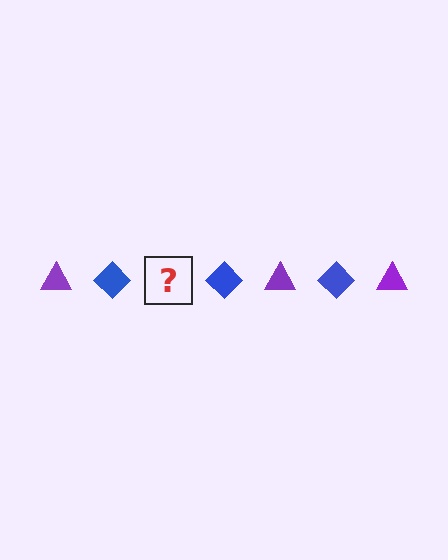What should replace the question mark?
The question mark should be replaced with a purple triangle.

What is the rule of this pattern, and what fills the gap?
The rule is that the pattern alternates between purple triangle and blue diamond. The gap should be filled with a purple triangle.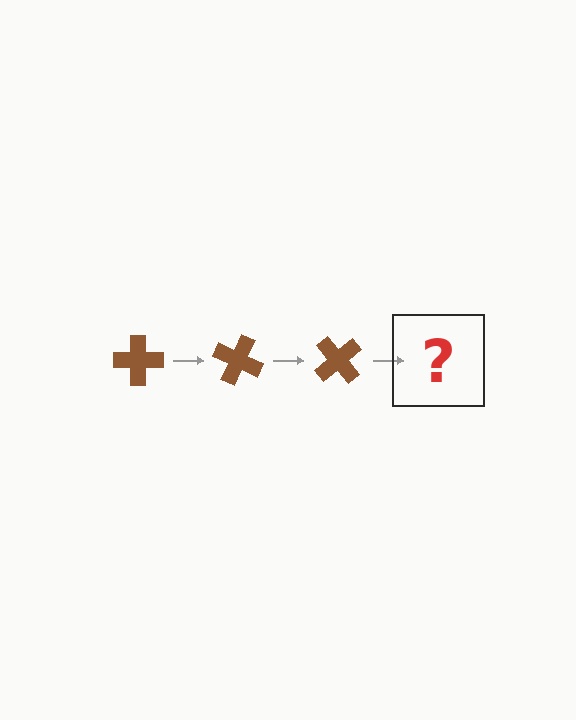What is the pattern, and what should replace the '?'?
The pattern is that the cross rotates 25 degrees each step. The '?' should be a brown cross rotated 75 degrees.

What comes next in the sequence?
The next element should be a brown cross rotated 75 degrees.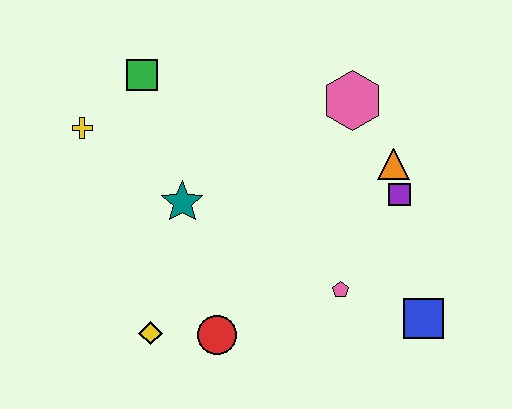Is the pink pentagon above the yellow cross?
No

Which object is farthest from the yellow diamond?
The pink hexagon is farthest from the yellow diamond.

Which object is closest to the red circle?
The yellow diamond is closest to the red circle.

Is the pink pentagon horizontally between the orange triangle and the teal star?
Yes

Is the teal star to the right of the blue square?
No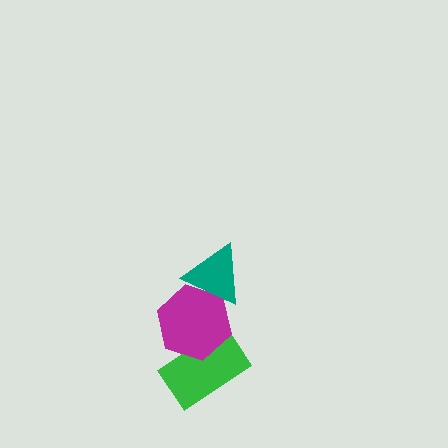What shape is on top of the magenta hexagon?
The teal triangle is on top of the magenta hexagon.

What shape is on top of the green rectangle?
The magenta hexagon is on top of the green rectangle.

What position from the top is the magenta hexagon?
The magenta hexagon is 2nd from the top.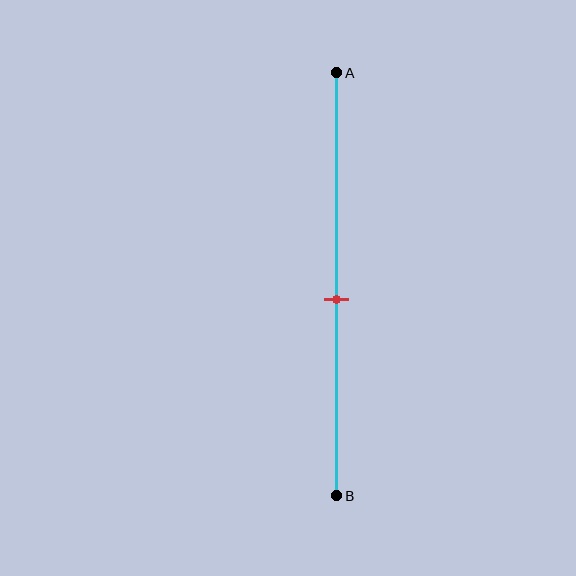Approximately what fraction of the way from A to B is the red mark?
The red mark is approximately 55% of the way from A to B.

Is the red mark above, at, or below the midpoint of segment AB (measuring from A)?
The red mark is below the midpoint of segment AB.